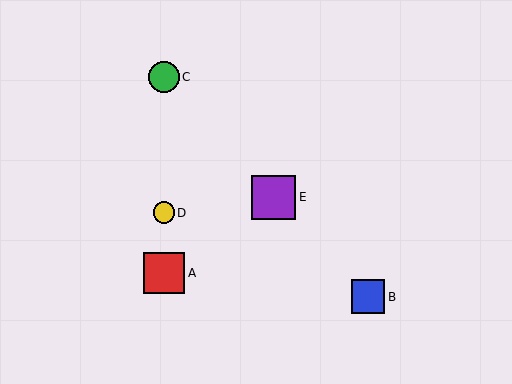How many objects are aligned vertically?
3 objects (A, C, D) are aligned vertically.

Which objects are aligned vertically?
Objects A, C, D are aligned vertically.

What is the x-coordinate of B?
Object B is at x≈368.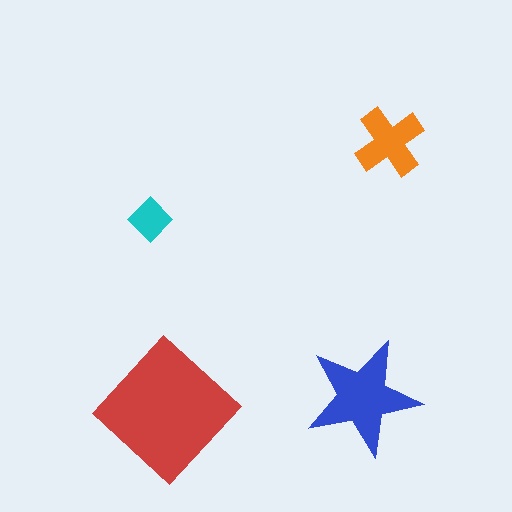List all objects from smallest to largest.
The cyan diamond, the orange cross, the blue star, the red diamond.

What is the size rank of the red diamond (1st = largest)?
1st.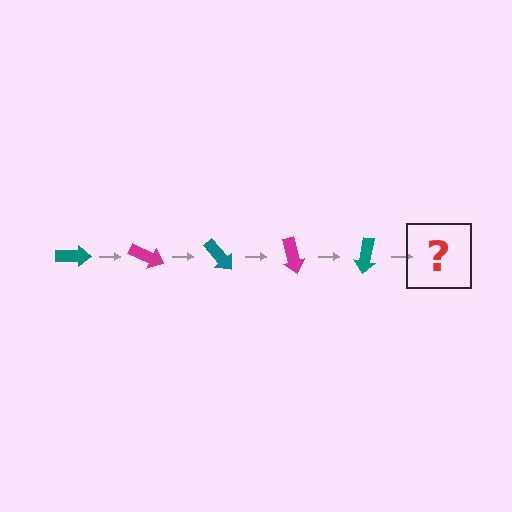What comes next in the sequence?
The next element should be a magenta arrow, rotated 125 degrees from the start.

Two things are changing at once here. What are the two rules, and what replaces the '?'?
The two rules are that it rotates 25 degrees each step and the color cycles through teal and magenta. The '?' should be a magenta arrow, rotated 125 degrees from the start.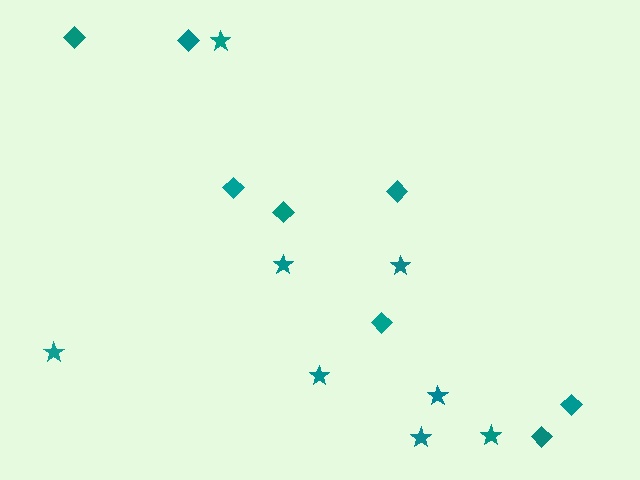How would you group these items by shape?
There are 2 groups: one group of diamonds (8) and one group of stars (8).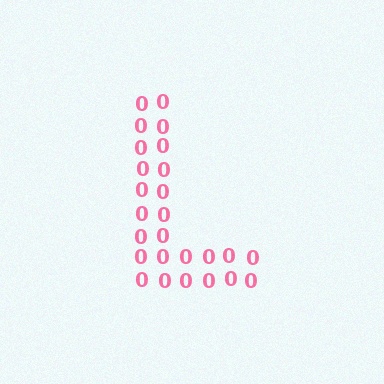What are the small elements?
The small elements are digit 0's.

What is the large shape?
The large shape is the letter L.